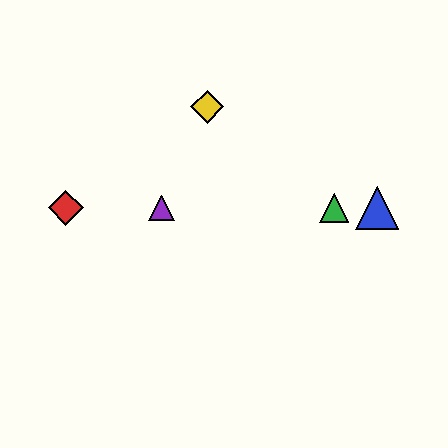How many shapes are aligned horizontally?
4 shapes (the red diamond, the blue triangle, the green triangle, the purple triangle) are aligned horizontally.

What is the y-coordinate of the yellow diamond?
The yellow diamond is at y≈107.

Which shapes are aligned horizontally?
The red diamond, the blue triangle, the green triangle, the purple triangle are aligned horizontally.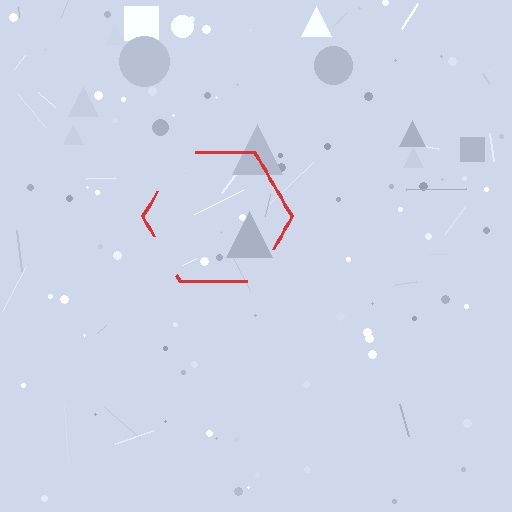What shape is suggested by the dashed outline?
The dashed outline suggests a hexagon.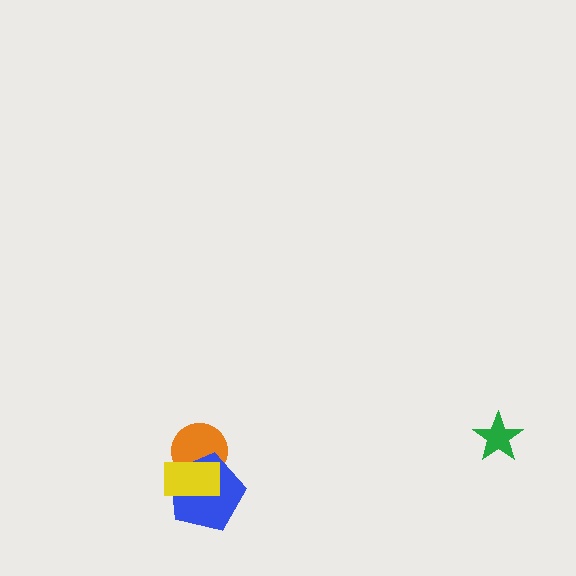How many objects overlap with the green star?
0 objects overlap with the green star.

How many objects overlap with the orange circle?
2 objects overlap with the orange circle.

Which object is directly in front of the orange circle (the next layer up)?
The blue pentagon is directly in front of the orange circle.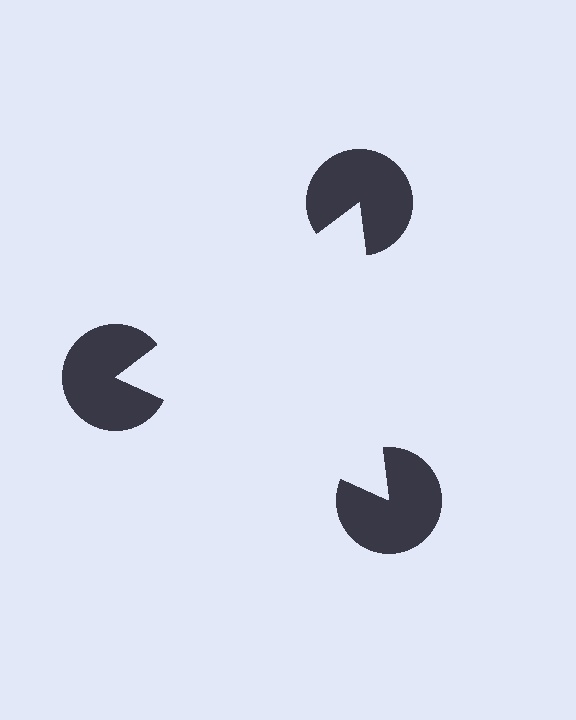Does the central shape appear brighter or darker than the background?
It typically appears slightly brighter than the background, even though no actual brightness change is drawn.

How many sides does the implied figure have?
3 sides.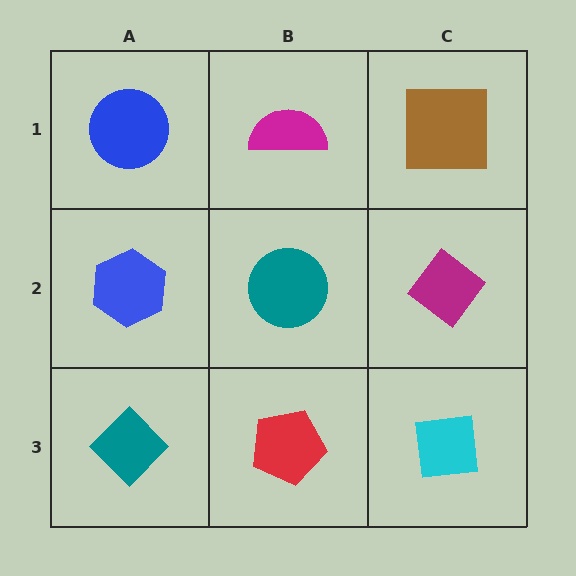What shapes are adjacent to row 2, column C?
A brown square (row 1, column C), a cyan square (row 3, column C), a teal circle (row 2, column B).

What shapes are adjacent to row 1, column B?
A teal circle (row 2, column B), a blue circle (row 1, column A), a brown square (row 1, column C).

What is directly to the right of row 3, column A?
A red pentagon.